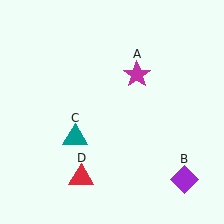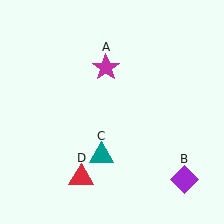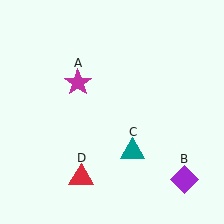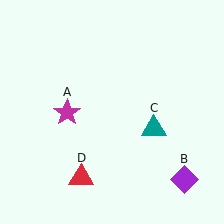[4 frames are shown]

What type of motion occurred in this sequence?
The magenta star (object A), teal triangle (object C) rotated counterclockwise around the center of the scene.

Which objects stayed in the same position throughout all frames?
Purple diamond (object B) and red triangle (object D) remained stationary.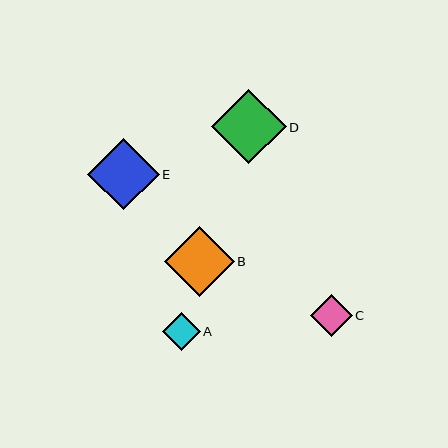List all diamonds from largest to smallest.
From largest to smallest: D, E, B, C, A.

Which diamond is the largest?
Diamond D is the largest with a size of approximately 74 pixels.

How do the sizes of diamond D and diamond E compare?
Diamond D and diamond E are approximately the same size.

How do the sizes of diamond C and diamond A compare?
Diamond C and diamond A are approximately the same size.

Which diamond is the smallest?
Diamond A is the smallest with a size of approximately 38 pixels.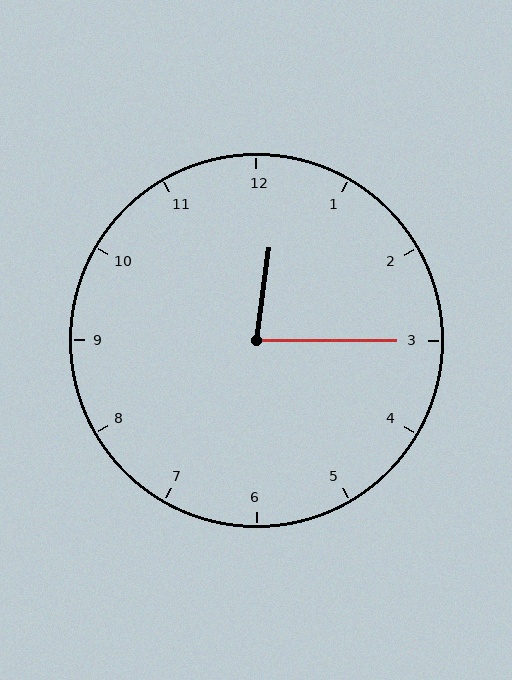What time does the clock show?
12:15.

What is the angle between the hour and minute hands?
Approximately 82 degrees.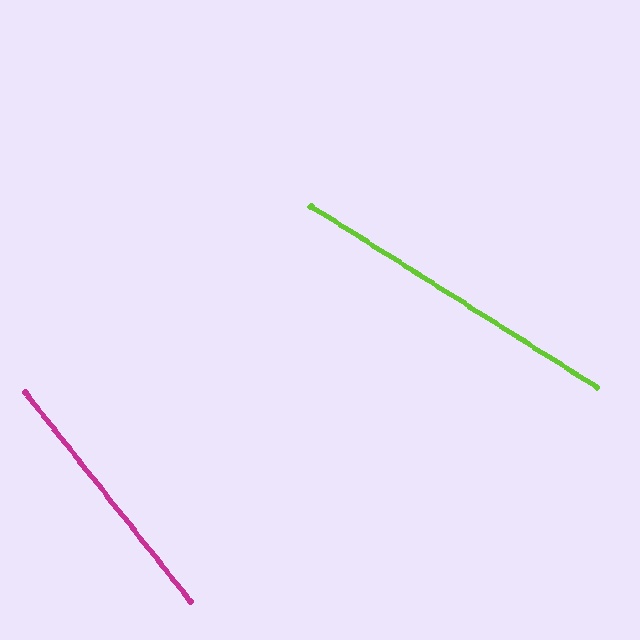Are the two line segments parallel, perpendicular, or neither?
Neither parallel nor perpendicular — they differ by about 19°.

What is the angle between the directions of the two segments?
Approximately 19 degrees.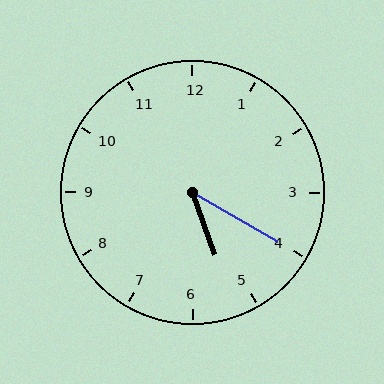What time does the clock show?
5:20.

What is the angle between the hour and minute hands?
Approximately 40 degrees.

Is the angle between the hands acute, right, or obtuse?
It is acute.